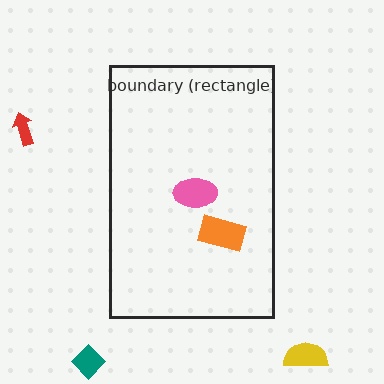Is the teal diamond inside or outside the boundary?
Outside.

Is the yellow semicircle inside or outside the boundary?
Outside.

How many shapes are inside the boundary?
2 inside, 3 outside.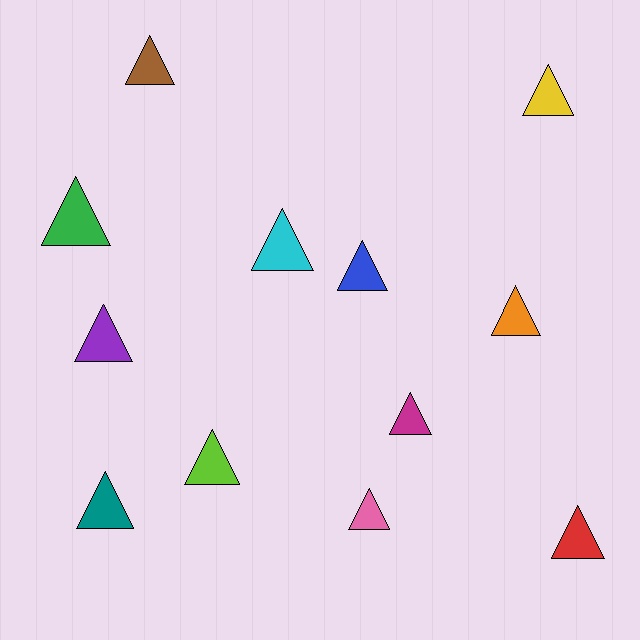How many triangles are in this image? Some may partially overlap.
There are 12 triangles.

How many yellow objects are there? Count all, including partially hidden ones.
There is 1 yellow object.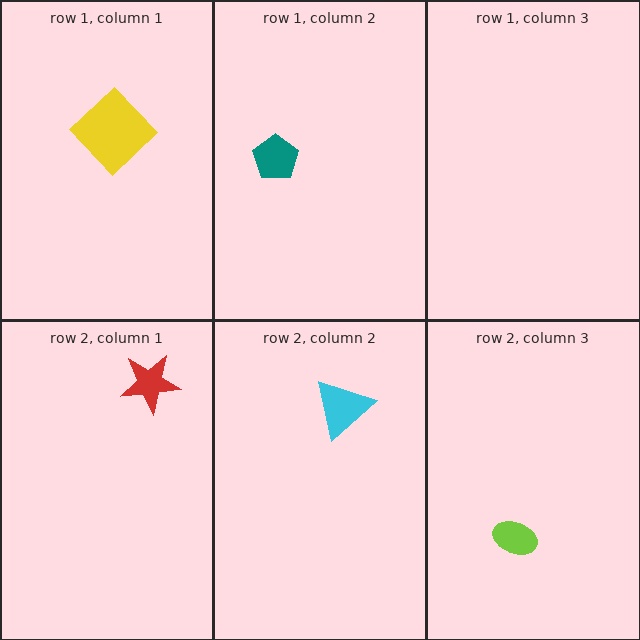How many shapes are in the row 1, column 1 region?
1.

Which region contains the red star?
The row 2, column 1 region.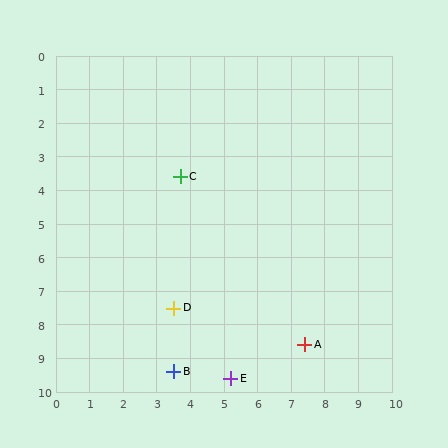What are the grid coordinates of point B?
Point B is at approximately (3.5, 9.4).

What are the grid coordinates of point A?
Point A is at approximately (7.4, 8.6).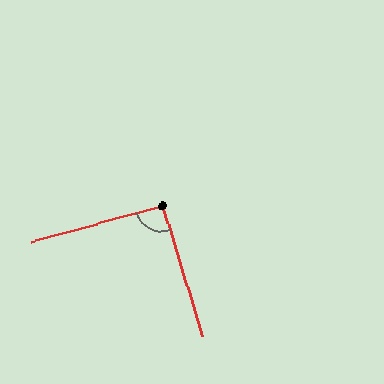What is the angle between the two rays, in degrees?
Approximately 92 degrees.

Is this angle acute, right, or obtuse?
It is approximately a right angle.